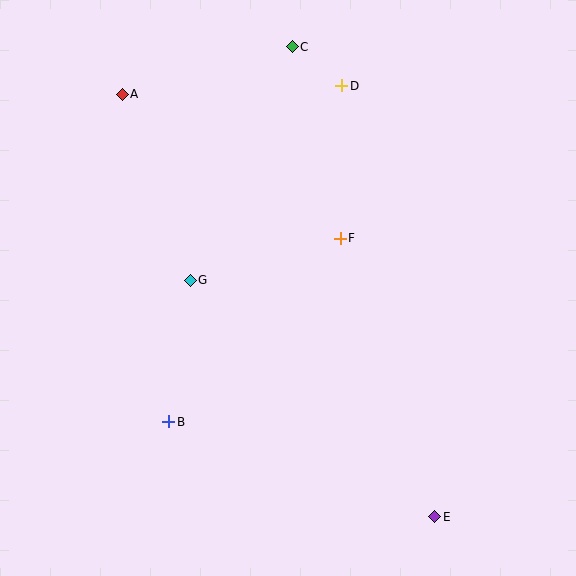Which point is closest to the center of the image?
Point F at (340, 238) is closest to the center.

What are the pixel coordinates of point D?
Point D is at (342, 86).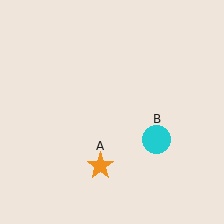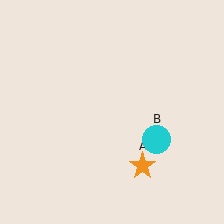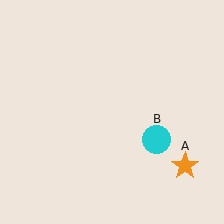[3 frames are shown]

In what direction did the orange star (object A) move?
The orange star (object A) moved right.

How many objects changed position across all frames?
1 object changed position: orange star (object A).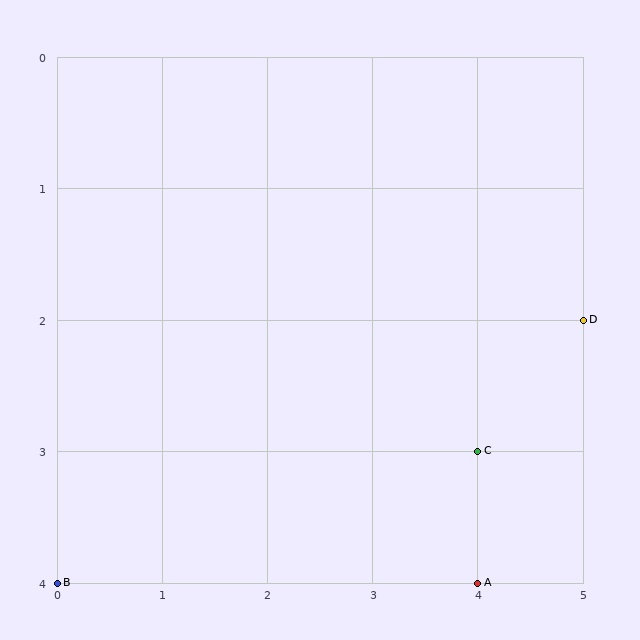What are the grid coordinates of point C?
Point C is at grid coordinates (4, 3).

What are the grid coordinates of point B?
Point B is at grid coordinates (0, 4).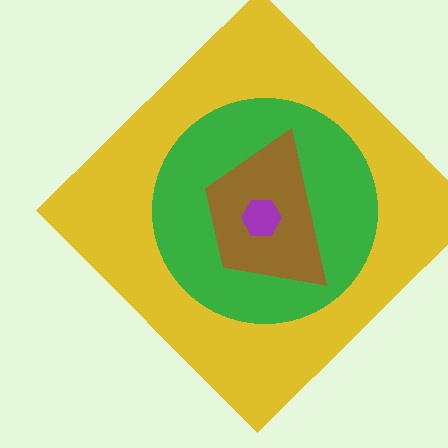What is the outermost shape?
The yellow diamond.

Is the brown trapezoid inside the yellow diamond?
Yes.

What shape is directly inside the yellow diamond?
The green circle.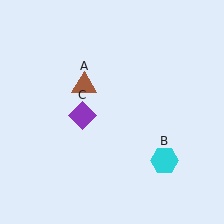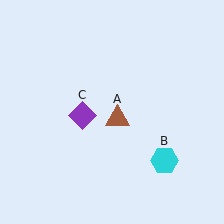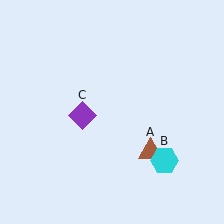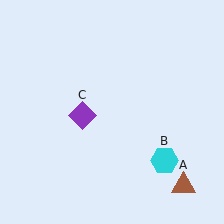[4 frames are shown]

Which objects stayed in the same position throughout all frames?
Cyan hexagon (object B) and purple diamond (object C) remained stationary.